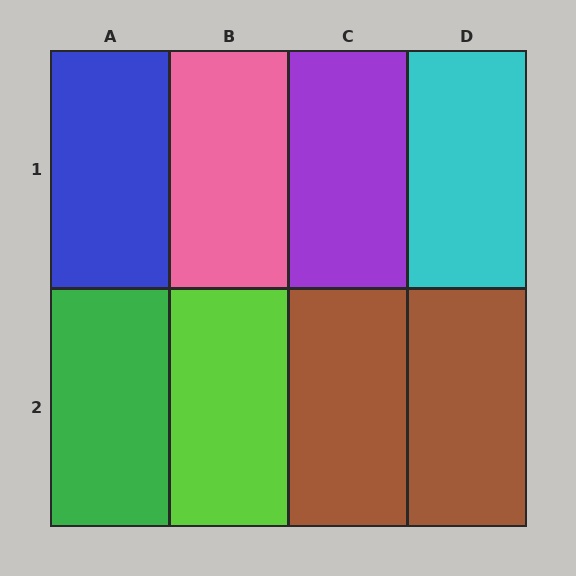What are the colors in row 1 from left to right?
Blue, pink, purple, cyan.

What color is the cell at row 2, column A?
Green.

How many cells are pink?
1 cell is pink.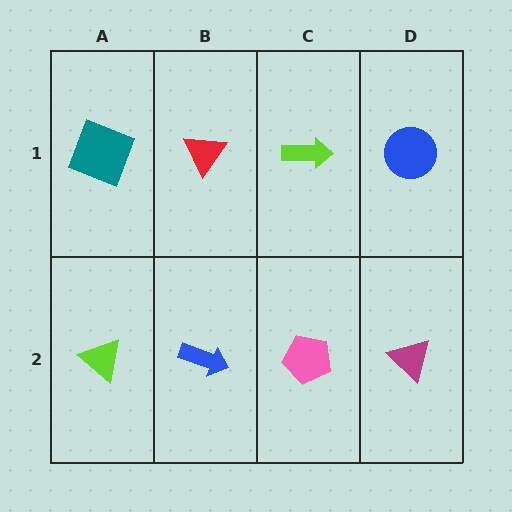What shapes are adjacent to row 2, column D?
A blue circle (row 1, column D), a pink pentagon (row 2, column C).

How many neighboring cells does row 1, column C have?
3.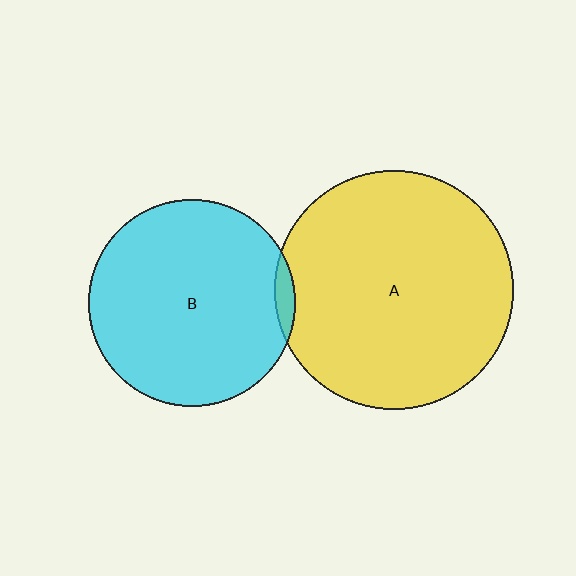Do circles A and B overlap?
Yes.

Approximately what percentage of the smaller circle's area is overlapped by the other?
Approximately 5%.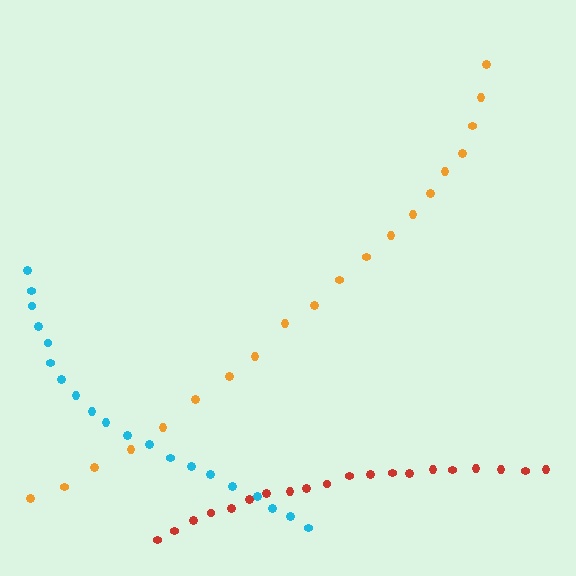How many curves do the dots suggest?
There are 3 distinct paths.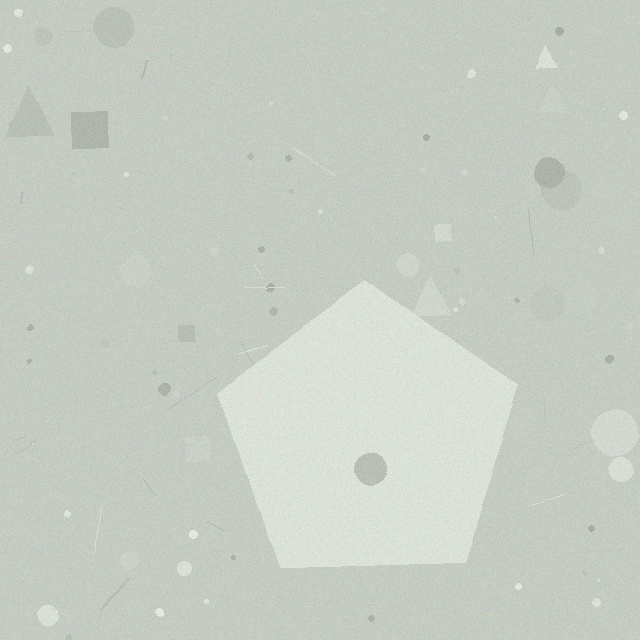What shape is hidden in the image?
A pentagon is hidden in the image.